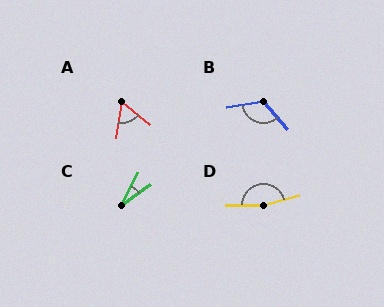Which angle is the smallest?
C, at approximately 27 degrees.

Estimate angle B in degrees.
Approximately 122 degrees.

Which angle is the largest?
D, at approximately 165 degrees.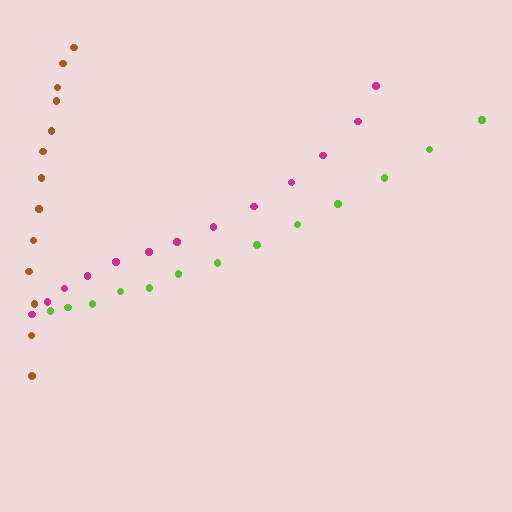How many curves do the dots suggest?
There are 3 distinct paths.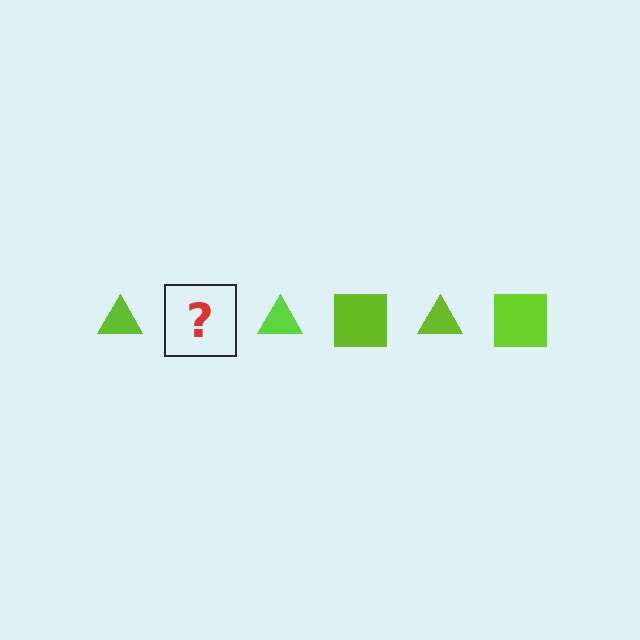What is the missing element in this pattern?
The missing element is a lime square.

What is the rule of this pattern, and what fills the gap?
The rule is that the pattern cycles through triangle, square shapes in lime. The gap should be filled with a lime square.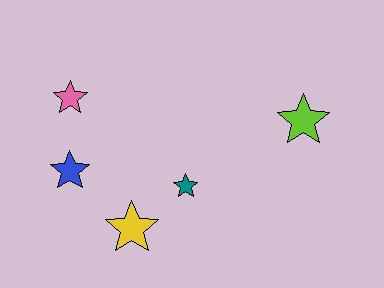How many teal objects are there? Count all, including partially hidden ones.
There is 1 teal object.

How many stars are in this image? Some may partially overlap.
There are 5 stars.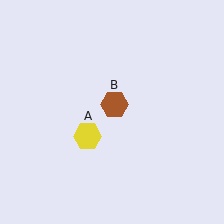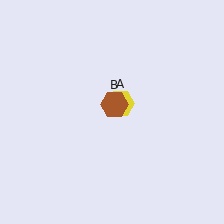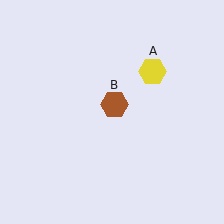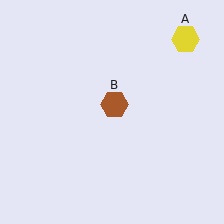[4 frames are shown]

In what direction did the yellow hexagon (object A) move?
The yellow hexagon (object A) moved up and to the right.